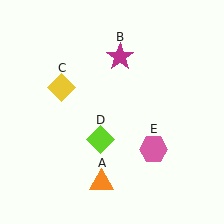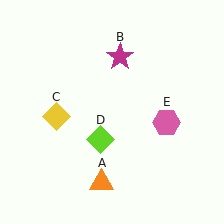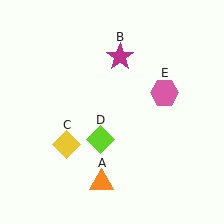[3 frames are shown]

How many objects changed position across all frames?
2 objects changed position: yellow diamond (object C), pink hexagon (object E).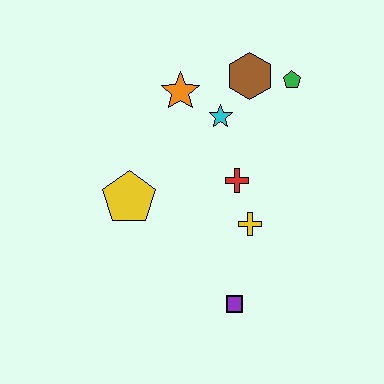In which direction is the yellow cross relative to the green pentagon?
The yellow cross is below the green pentagon.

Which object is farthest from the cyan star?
The purple square is farthest from the cyan star.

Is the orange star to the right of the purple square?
No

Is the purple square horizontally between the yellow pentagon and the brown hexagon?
Yes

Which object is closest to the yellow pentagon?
The red cross is closest to the yellow pentagon.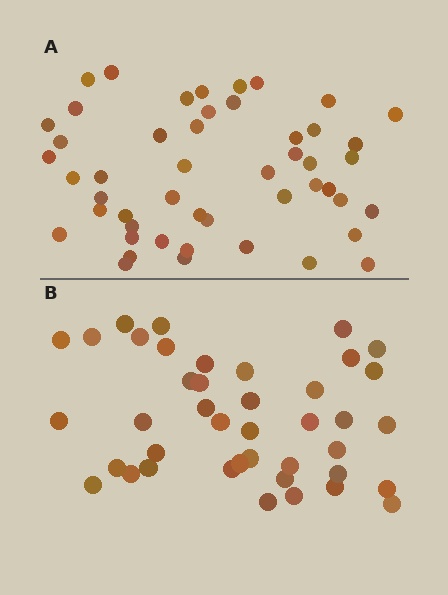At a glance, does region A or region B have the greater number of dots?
Region A (the top region) has more dots.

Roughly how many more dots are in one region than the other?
Region A has roughly 8 or so more dots than region B.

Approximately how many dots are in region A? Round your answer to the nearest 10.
About 50 dots. (The exact count is 49, which rounds to 50.)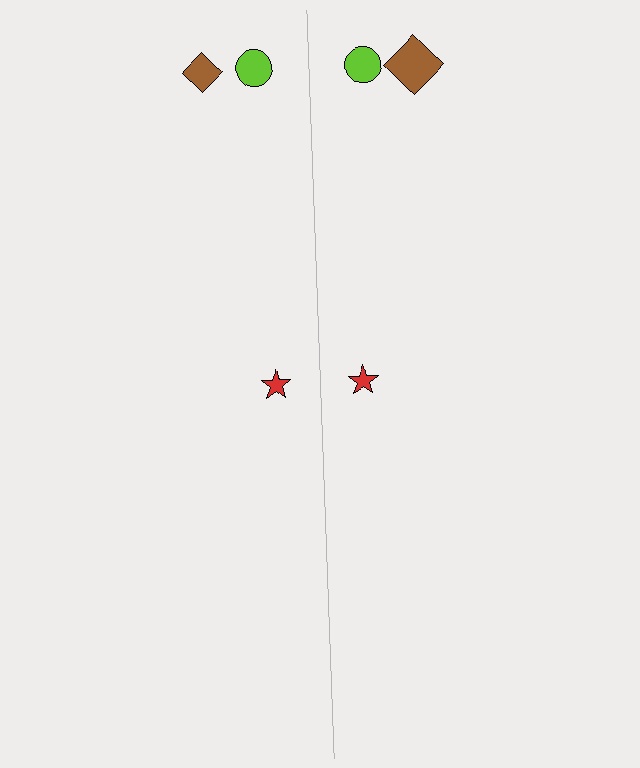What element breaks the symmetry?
The brown diamond on the right side has a different size than its mirror counterpart.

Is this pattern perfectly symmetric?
No, the pattern is not perfectly symmetric. The brown diamond on the right side has a different size than its mirror counterpart.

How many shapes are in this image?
There are 6 shapes in this image.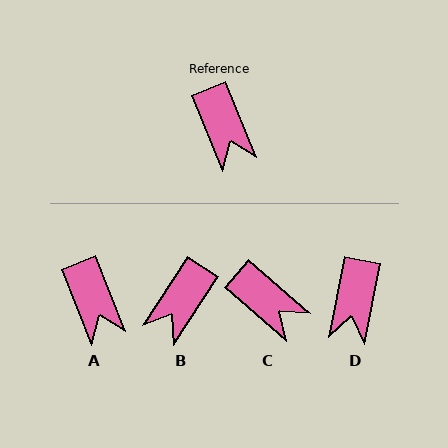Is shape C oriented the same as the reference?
No, it is off by about 27 degrees.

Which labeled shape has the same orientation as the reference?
A.